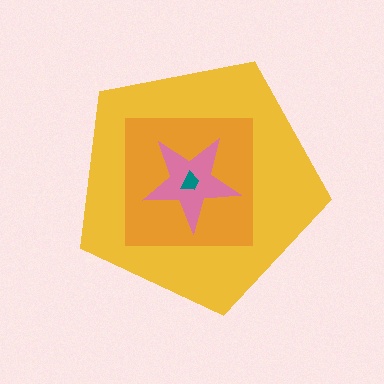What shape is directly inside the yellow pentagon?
The orange square.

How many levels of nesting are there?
4.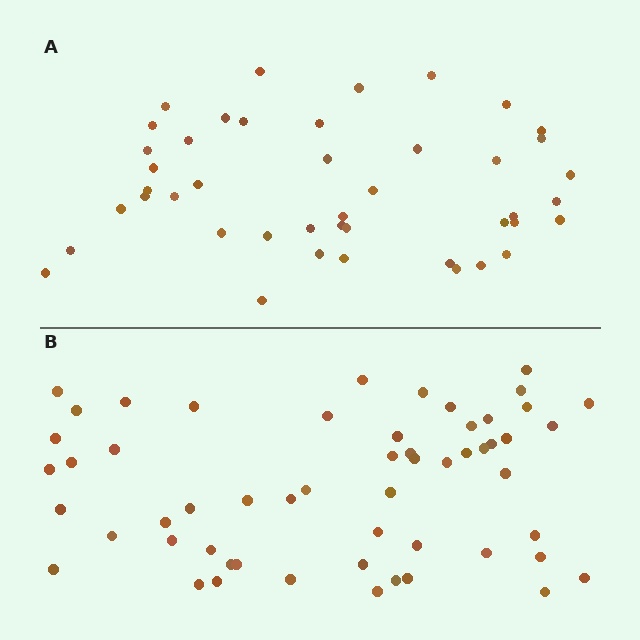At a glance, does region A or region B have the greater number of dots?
Region B (the bottom region) has more dots.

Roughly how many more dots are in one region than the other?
Region B has roughly 12 or so more dots than region A.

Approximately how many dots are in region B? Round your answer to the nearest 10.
About 60 dots. (The exact count is 56, which rounds to 60.)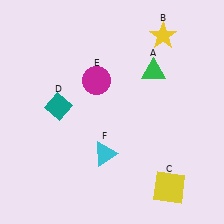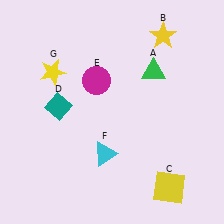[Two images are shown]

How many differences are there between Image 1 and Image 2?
There is 1 difference between the two images.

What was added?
A yellow star (G) was added in Image 2.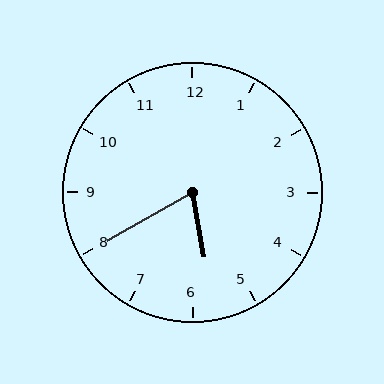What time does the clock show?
5:40.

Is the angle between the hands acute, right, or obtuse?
It is acute.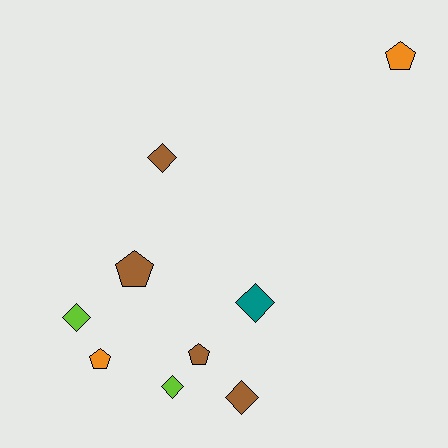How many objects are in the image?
There are 9 objects.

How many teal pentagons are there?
There are no teal pentagons.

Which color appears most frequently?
Brown, with 4 objects.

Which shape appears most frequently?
Diamond, with 5 objects.